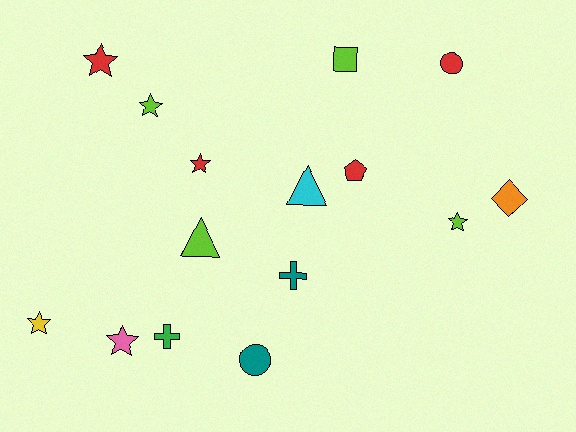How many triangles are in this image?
There are 2 triangles.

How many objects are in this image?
There are 15 objects.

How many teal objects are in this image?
There are 2 teal objects.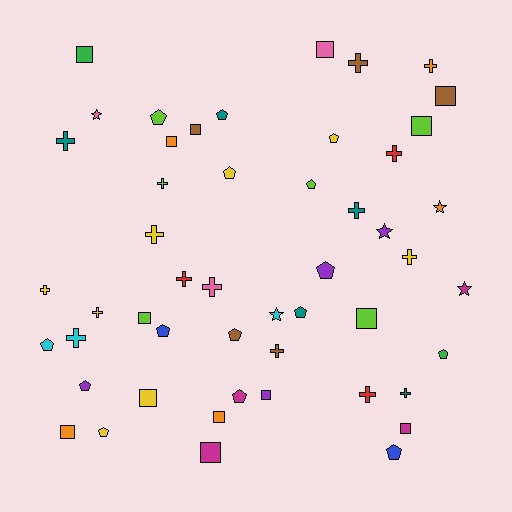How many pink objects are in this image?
There are 3 pink objects.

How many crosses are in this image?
There are 16 crosses.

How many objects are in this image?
There are 50 objects.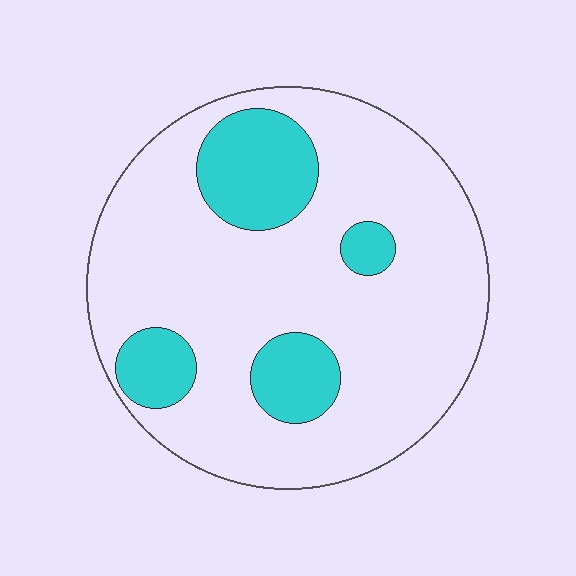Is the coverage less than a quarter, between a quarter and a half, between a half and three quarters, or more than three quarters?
Less than a quarter.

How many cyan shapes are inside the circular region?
4.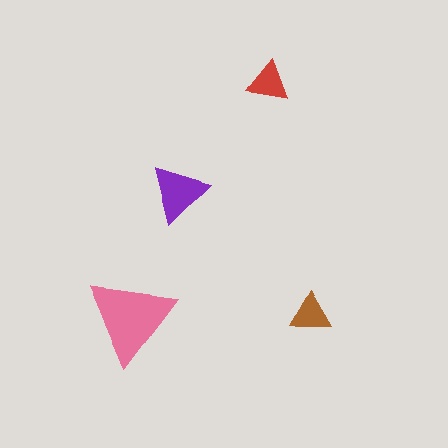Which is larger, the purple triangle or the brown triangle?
The purple one.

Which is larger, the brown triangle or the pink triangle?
The pink one.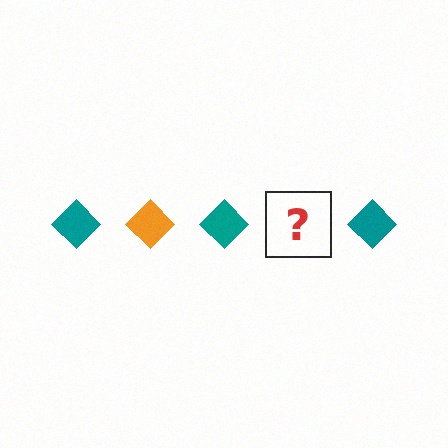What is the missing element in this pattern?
The missing element is an orange diamond.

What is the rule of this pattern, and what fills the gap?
The rule is that the pattern cycles through teal, orange diamonds. The gap should be filled with an orange diamond.